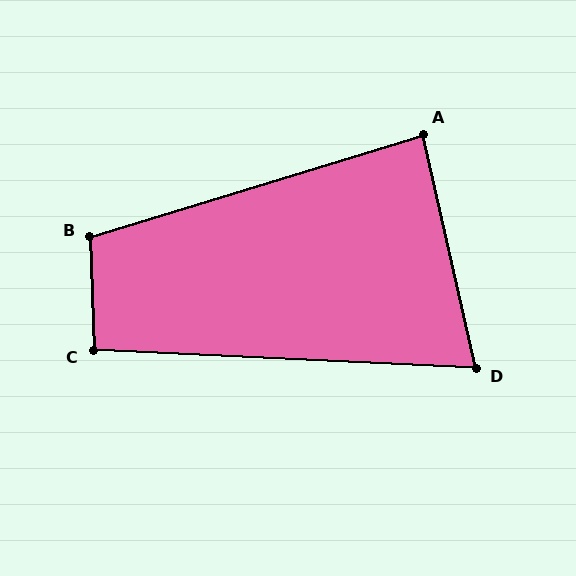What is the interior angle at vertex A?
Approximately 86 degrees (approximately right).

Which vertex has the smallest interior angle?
D, at approximately 75 degrees.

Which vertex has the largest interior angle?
B, at approximately 105 degrees.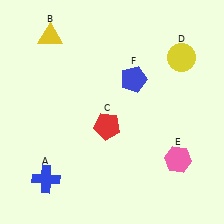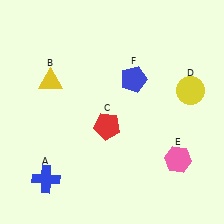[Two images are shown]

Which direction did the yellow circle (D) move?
The yellow circle (D) moved down.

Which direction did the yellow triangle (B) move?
The yellow triangle (B) moved down.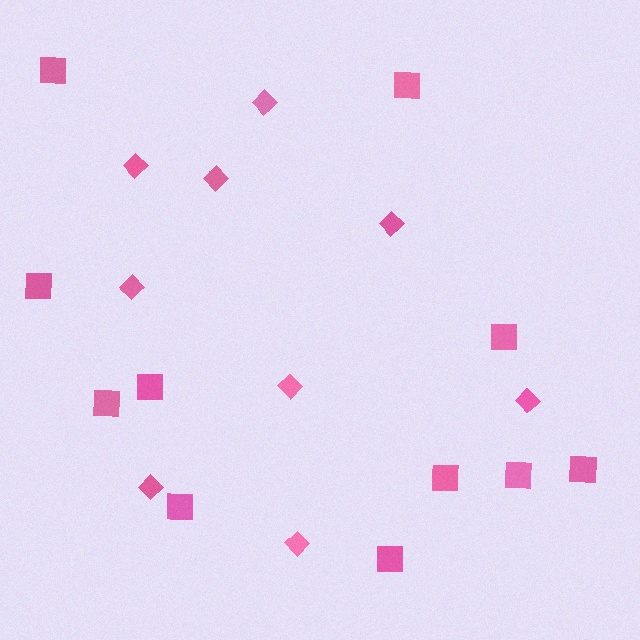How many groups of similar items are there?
There are 2 groups: one group of diamonds (9) and one group of squares (11).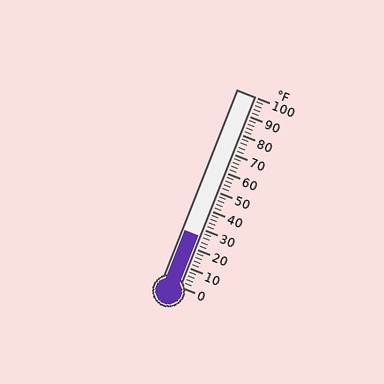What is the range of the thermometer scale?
The thermometer scale ranges from 0°F to 100°F.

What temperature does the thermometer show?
The thermometer shows approximately 26°F.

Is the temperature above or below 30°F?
The temperature is below 30°F.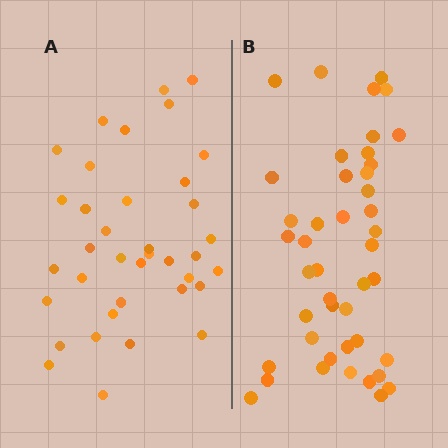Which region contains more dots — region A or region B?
Region B (the right region) has more dots.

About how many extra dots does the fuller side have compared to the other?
Region B has roughly 8 or so more dots than region A.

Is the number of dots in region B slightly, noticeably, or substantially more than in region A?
Region B has only slightly more — the two regions are fairly close. The ratio is roughly 1.2 to 1.